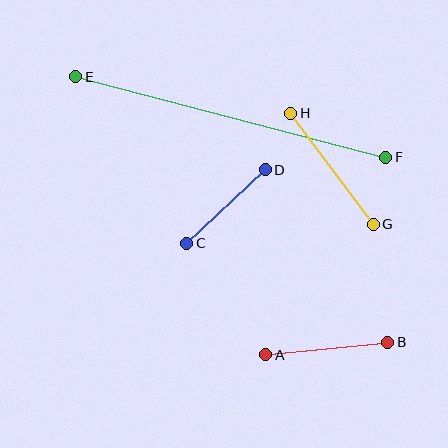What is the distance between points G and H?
The distance is approximately 138 pixels.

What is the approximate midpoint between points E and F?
The midpoint is at approximately (231, 117) pixels.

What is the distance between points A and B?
The distance is approximately 123 pixels.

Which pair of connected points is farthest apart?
Points E and F are farthest apart.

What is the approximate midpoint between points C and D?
The midpoint is at approximately (226, 207) pixels.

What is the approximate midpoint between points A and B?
The midpoint is at approximately (327, 349) pixels.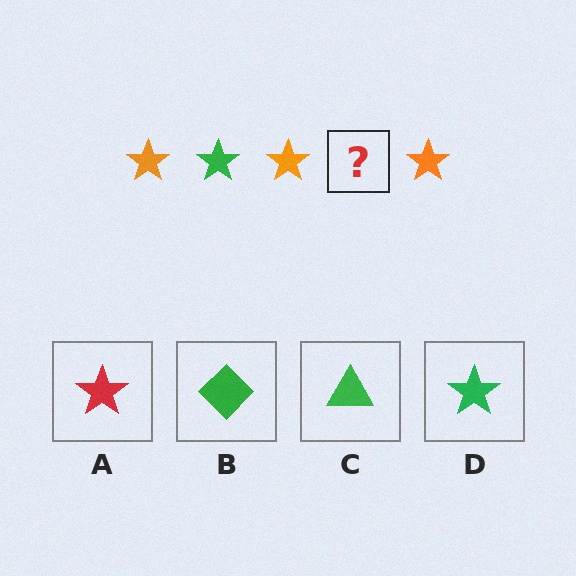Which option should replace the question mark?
Option D.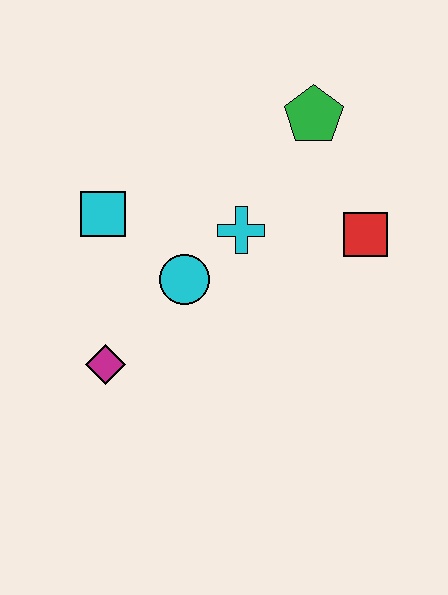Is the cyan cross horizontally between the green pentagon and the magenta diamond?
Yes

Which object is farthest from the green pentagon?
The magenta diamond is farthest from the green pentagon.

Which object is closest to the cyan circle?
The cyan cross is closest to the cyan circle.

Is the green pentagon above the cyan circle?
Yes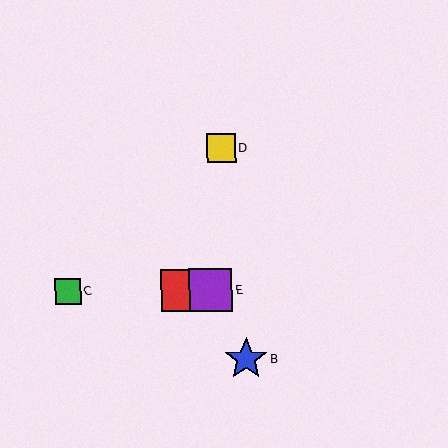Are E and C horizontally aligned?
Yes, both are at y≈290.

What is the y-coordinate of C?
Object C is at y≈292.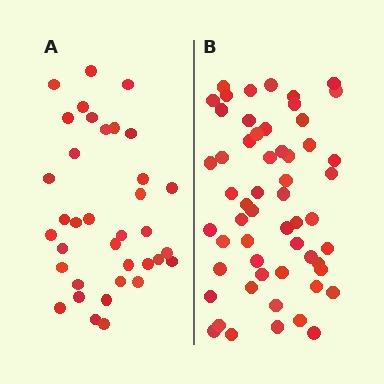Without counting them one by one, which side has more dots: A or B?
Region B (the right region) has more dots.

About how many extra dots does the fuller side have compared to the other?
Region B has approximately 20 more dots than region A.